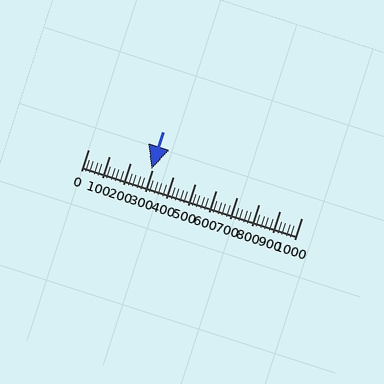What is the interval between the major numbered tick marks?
The major tick marks are spaced 100 units apart.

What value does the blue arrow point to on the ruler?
The blue arrow points to approximately 299.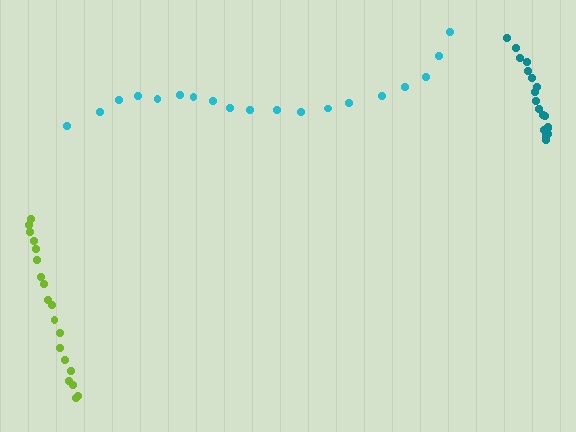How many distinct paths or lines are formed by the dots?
There are 3 distinct paths.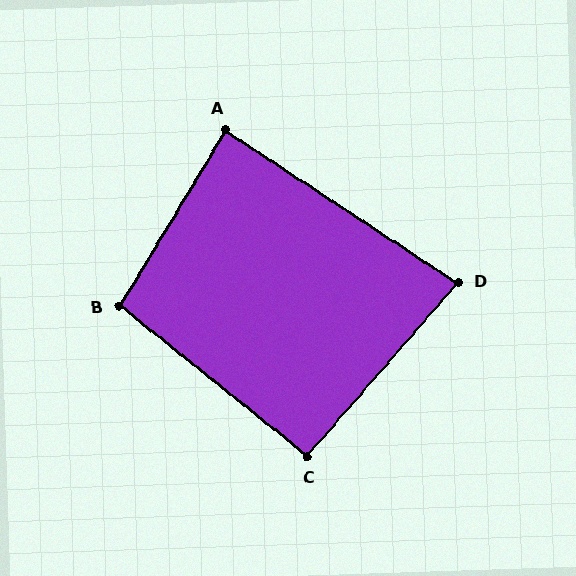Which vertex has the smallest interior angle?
D, at approximately 82 degrees.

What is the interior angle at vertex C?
Approximately 92 degrees (approximately right).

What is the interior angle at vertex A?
Approximately 88 degrees (approximately right).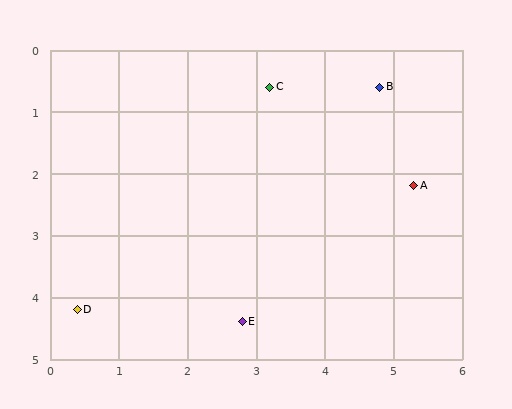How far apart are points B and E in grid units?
Points B and E are about 4.3 grid units apart.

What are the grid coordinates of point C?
Point C is at approximately (3.2, 0.6).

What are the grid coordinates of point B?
Point B is at approximately (4.8, 0.6).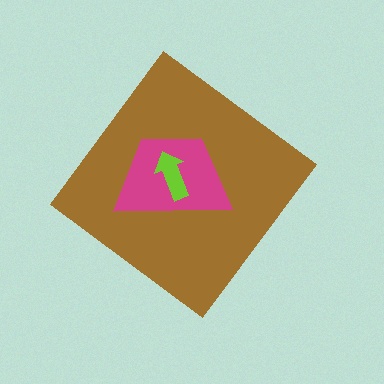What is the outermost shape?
The brown diamond.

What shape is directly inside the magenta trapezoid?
The lime arrow.